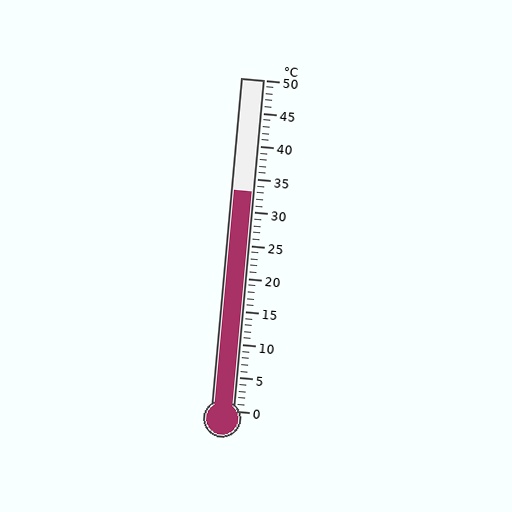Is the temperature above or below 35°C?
The temperature is below 35°C.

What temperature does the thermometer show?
The thermometer shows approximately 33°C.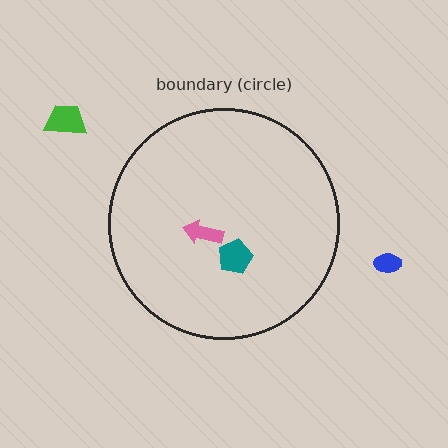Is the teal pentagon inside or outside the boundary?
Inside.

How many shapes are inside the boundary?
2 inside, 2 outside.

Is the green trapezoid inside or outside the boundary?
Outside.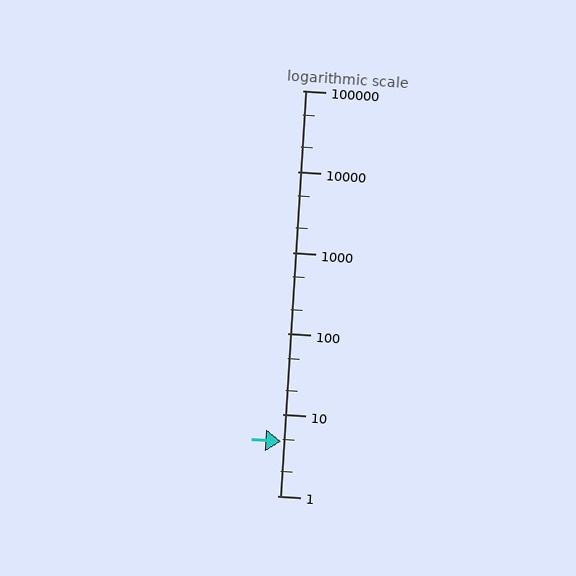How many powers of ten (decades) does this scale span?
The scale spans 5 decades, from 1 to 100000.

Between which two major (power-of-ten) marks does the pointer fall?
The pointer is between 1 and 10.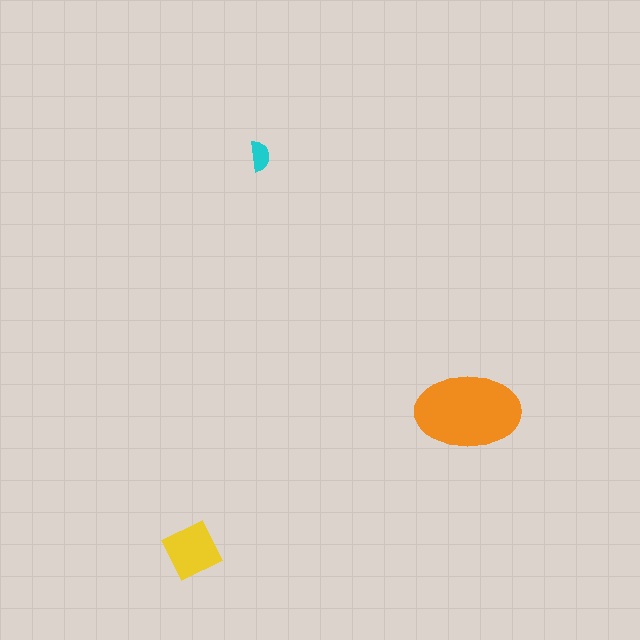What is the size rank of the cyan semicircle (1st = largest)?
3rd.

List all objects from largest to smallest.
The orange ellipse, the yellow square, the cyan semicircle.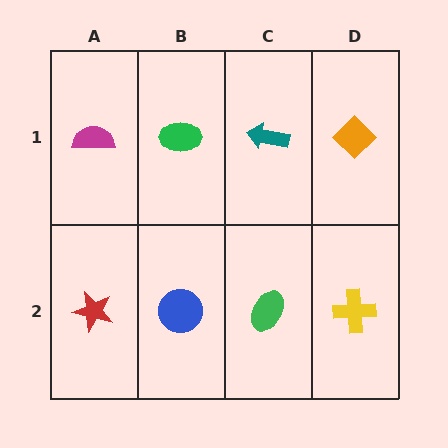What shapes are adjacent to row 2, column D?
An orange diamond (row 1, column D), a green ellipse (row 2, column C).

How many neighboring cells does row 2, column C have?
3.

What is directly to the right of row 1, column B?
A teal arrow.